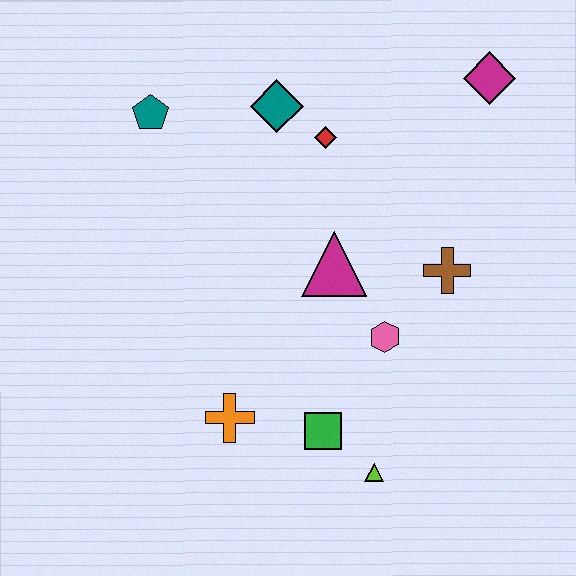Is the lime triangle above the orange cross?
No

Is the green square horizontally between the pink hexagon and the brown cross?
No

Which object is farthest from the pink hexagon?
The teal pentagon is farthest from the pink hexagon.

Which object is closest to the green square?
The lime triangle is closest to the green square.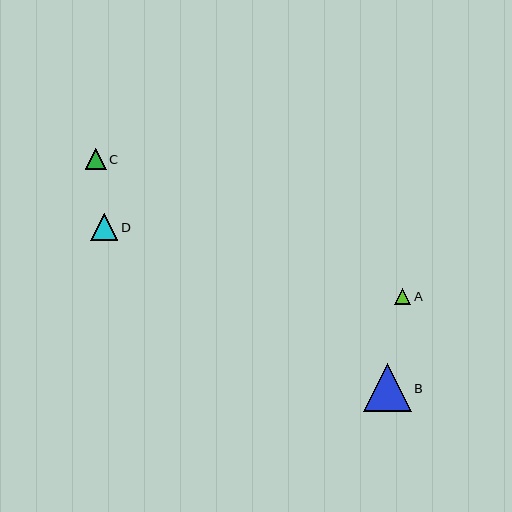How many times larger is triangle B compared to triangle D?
Triangle B is approximately 1.8 times the size of triangle D.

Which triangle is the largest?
Triangle B is the largest with a size of approximately 48 pixels.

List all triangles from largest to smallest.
From largest to smallest: B, D, C, A.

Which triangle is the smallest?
Triangle A is the smallest with a size of approximately 16 pixels.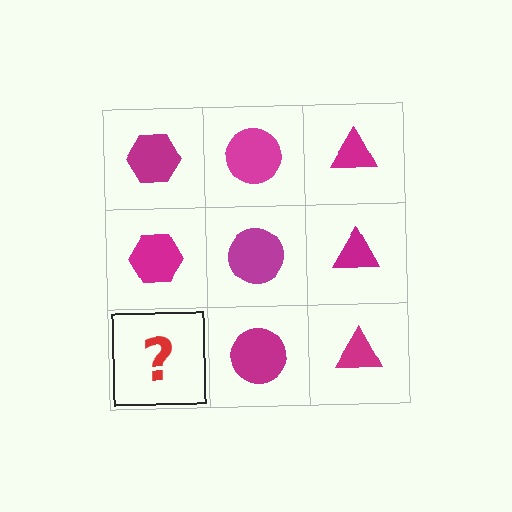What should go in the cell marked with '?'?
The missing cell should contain a magenta hexagon.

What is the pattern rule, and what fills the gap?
The rule is that each column has a consistent shape. The gap should be filled with a magenta hexagon.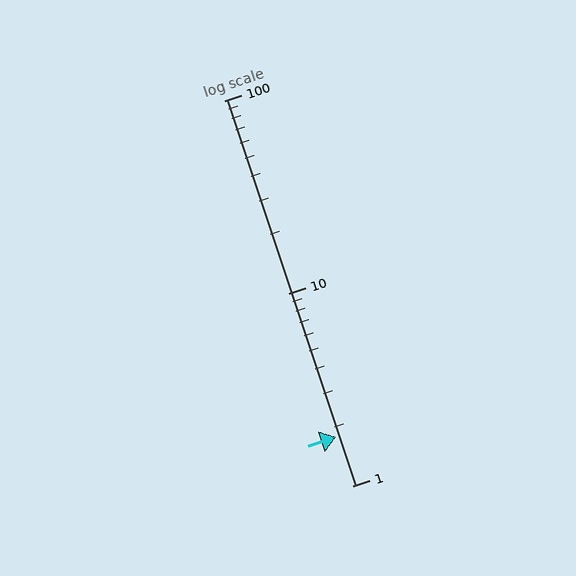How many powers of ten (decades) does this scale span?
The scale spans 2 decades, from 1 to 100.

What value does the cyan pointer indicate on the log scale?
The pointer indicates approximately 1.8.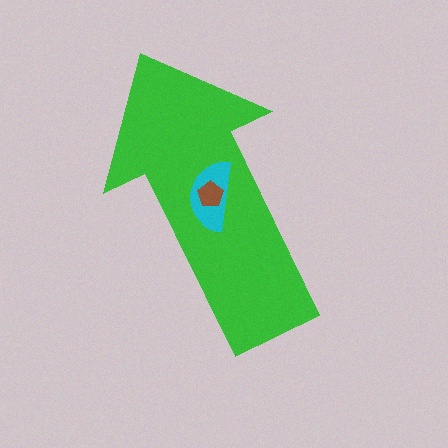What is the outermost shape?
The green arrow.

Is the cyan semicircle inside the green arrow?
Yes.